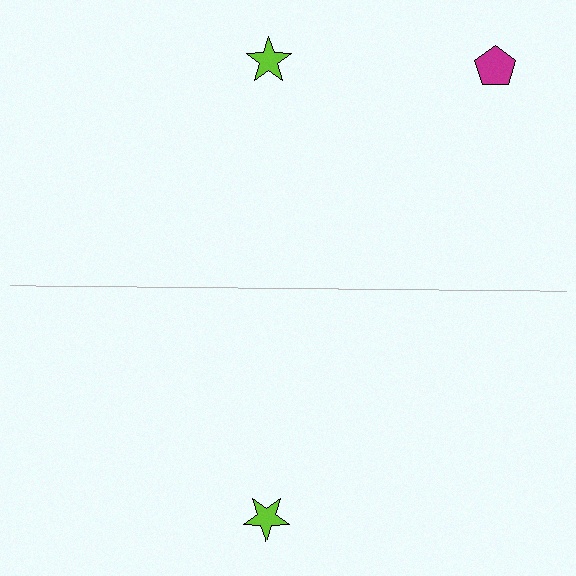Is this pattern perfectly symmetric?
No, the pattern is not perfectly symmetric. A magenta pentagon is missing from the bottom side.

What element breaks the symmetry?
A magenta pentagon is missing from the bottom side.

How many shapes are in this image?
There are 3 shapes in this image.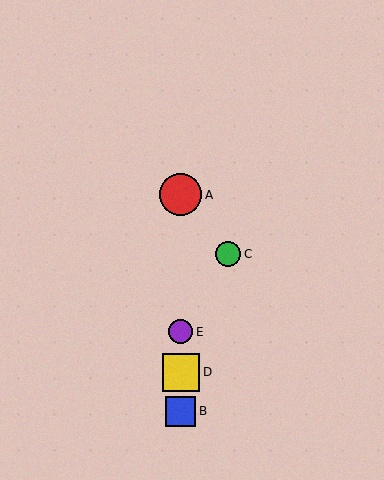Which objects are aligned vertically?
Objects A, B, D, E are aligned vertically.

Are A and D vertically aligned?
Yes, both are at x≈181.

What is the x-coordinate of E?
Object E is at x≈181.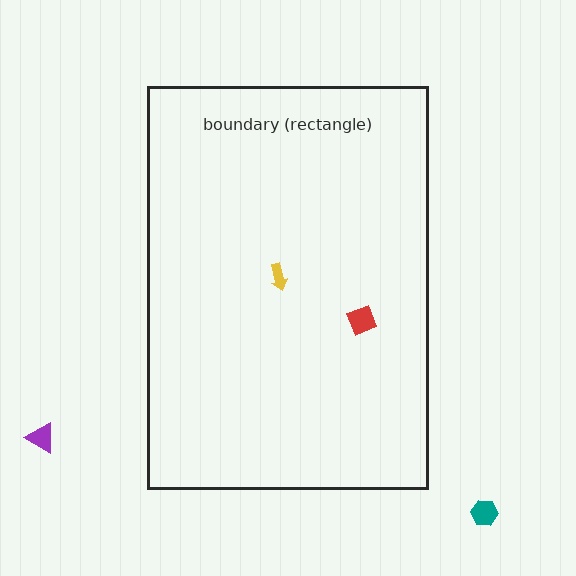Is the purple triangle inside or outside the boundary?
Outside.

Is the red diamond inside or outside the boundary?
Inside.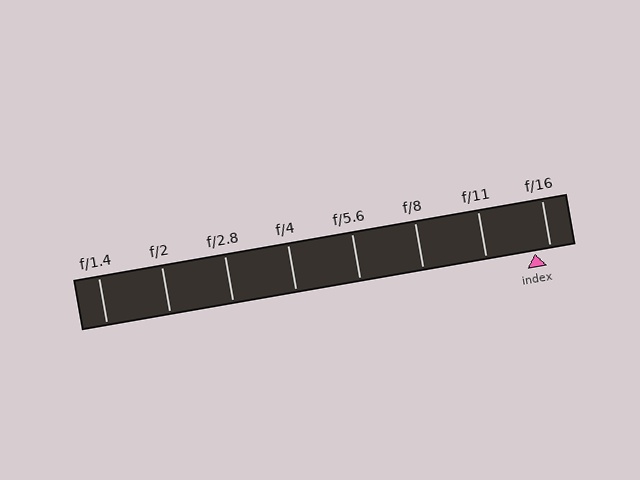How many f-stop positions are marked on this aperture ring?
There are 8 f-stop positions marked.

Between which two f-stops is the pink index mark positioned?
The index mark is between f/11 and f/16.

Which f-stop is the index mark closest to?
The index mark is closest to f/16.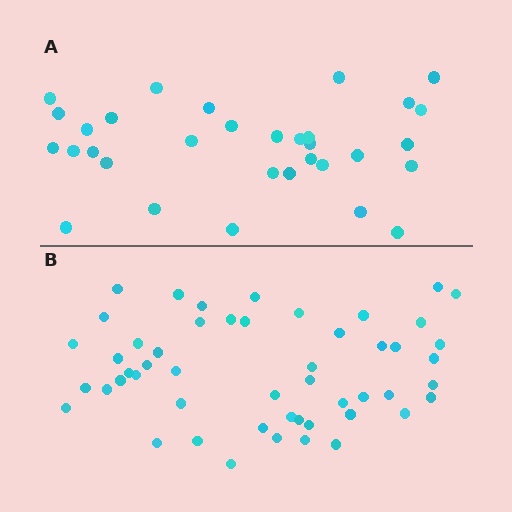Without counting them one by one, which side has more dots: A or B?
Region B (the bottom region) has more dots.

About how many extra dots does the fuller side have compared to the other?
Region B has approximately 20 more dots than region A.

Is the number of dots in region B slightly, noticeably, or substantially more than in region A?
Region B has substantially more. The ratio is roughly 1.6 to 1.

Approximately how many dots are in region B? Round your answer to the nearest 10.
About 50 dots. (The exact count is 51, which rounds to 50.)